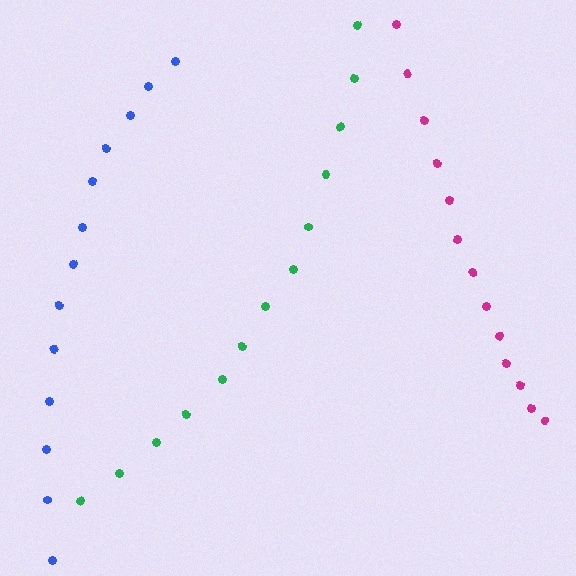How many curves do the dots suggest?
There are 3 distinct paths.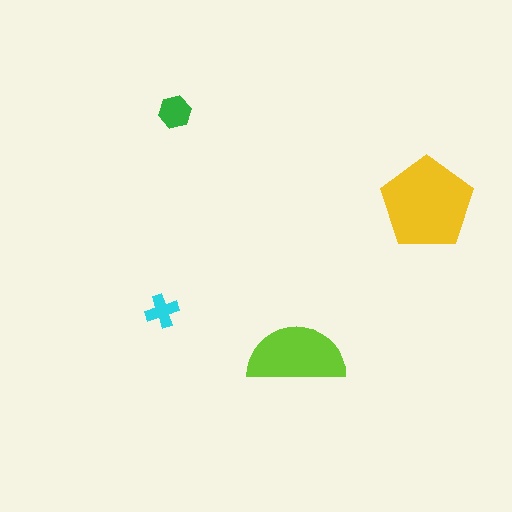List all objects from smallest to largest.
The cyan cross, the green hexagon, the lime semicircle, the yellow pentagon.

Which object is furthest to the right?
The yellow pentagon is rightmost.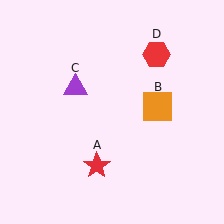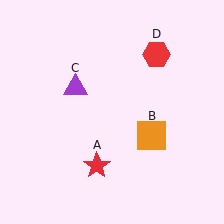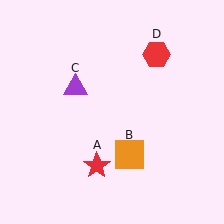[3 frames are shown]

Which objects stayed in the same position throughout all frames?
Red star (object A) and purple triangle (object C) and red hexagon (object D) remained stationary.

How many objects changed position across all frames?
1 object changed position: orange square (object B).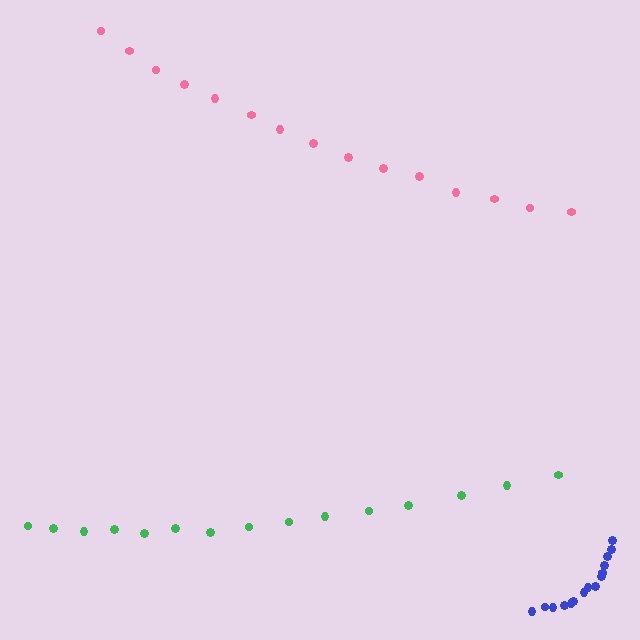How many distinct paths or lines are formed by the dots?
There are 3 distinct paths.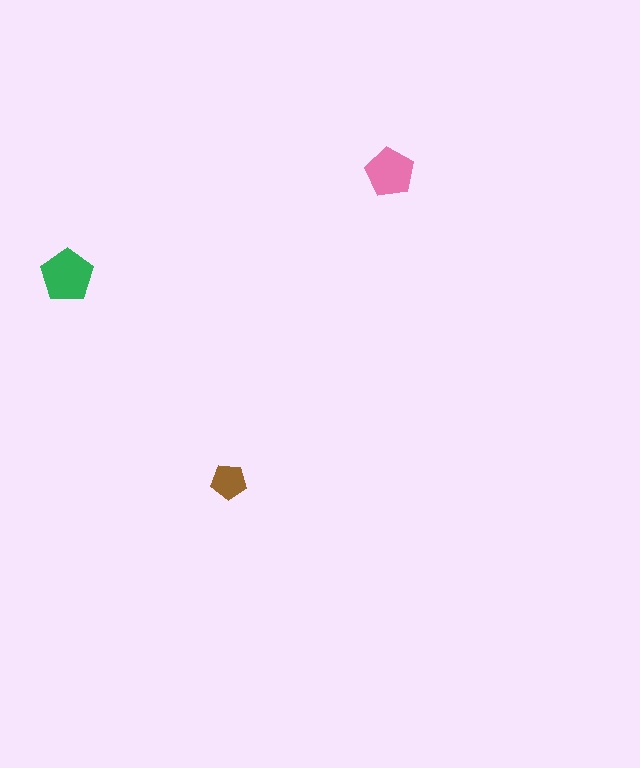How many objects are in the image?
There are 3 objects in the image.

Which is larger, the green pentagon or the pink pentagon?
The green one.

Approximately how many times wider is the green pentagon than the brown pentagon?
About 1.5 times wider.